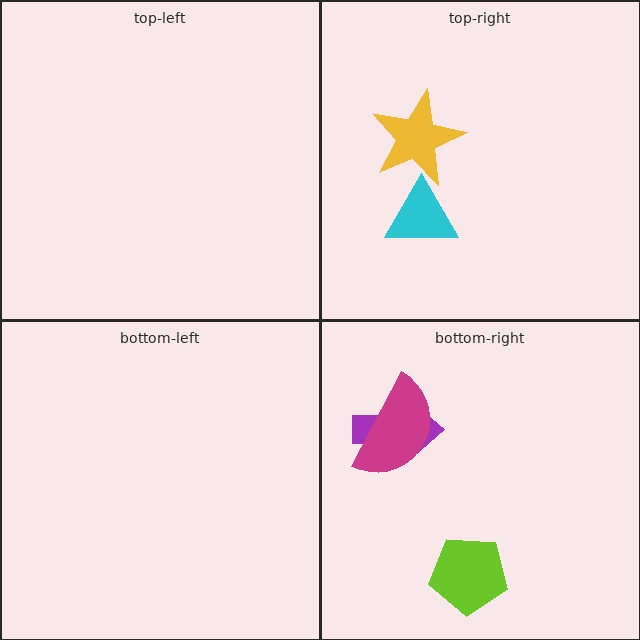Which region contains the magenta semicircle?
The bottom-right region.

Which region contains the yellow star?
The top-right region.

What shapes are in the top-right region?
The cyan triangle, the yellow star.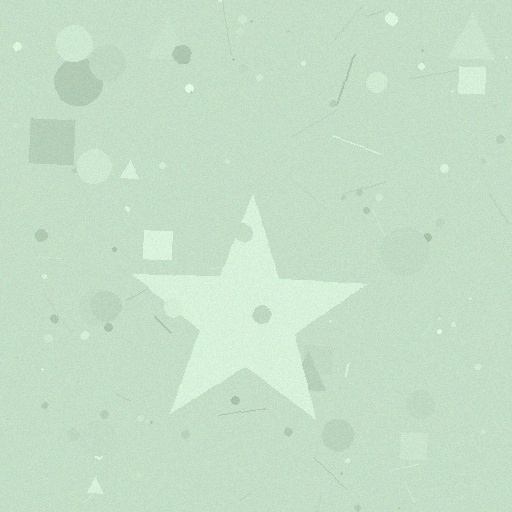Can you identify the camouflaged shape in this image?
The camouflaged shape is a star.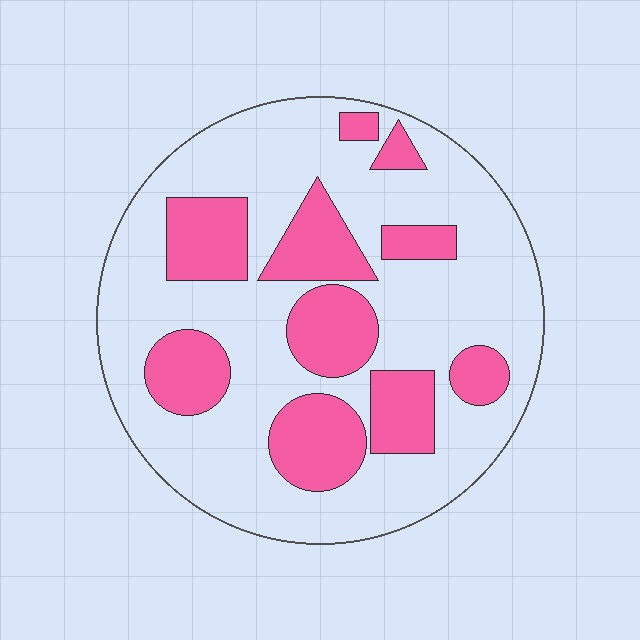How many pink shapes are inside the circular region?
10.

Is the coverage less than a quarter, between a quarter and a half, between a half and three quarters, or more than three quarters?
Between a quarter and a half.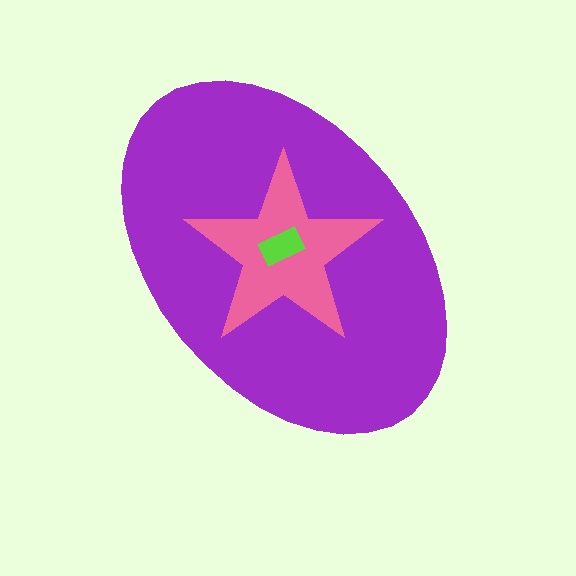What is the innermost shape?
The lime rectangle.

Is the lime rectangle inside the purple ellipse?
Yes.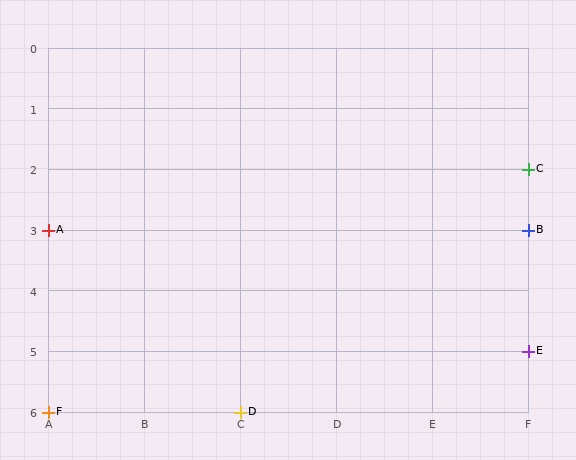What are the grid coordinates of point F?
Point F is at grid coordinates (A, 6).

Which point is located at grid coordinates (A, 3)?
Point A is at (A, 3).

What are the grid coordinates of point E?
Point E is at grid coordinates (F, 5).